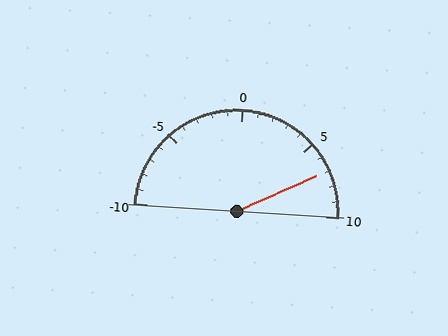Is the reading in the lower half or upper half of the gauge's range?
The reading is in the upper half of the range (-10 to 10).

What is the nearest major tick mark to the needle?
The nearest major tick mark is 5.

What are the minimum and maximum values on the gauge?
The gauge ranges from -10 to 10.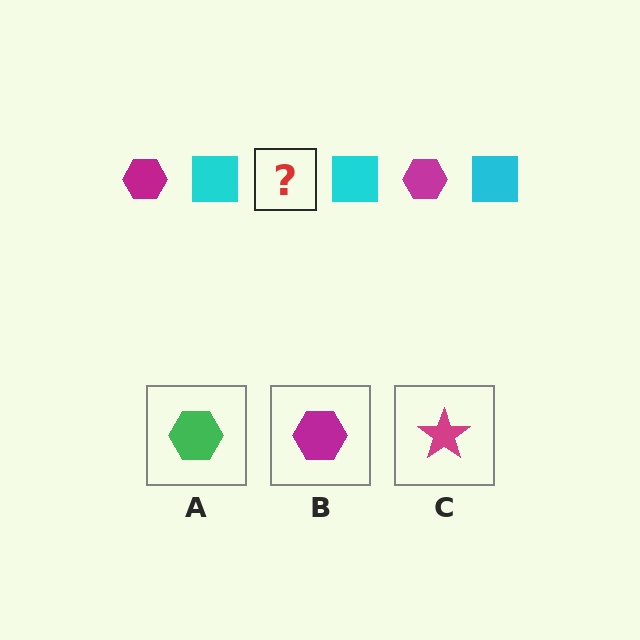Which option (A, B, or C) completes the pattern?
B.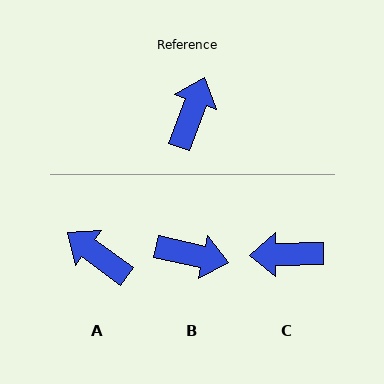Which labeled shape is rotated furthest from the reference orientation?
C, about 111 degrees away.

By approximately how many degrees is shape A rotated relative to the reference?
Approximately 74 degrees counter-clockwise.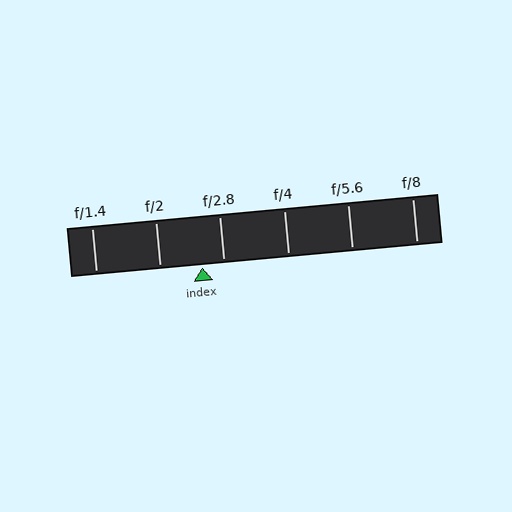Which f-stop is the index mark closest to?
The index mark is closest to f/2.8.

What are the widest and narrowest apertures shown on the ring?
The widest aperture shown is f/1.4 and the narrowest is f/8.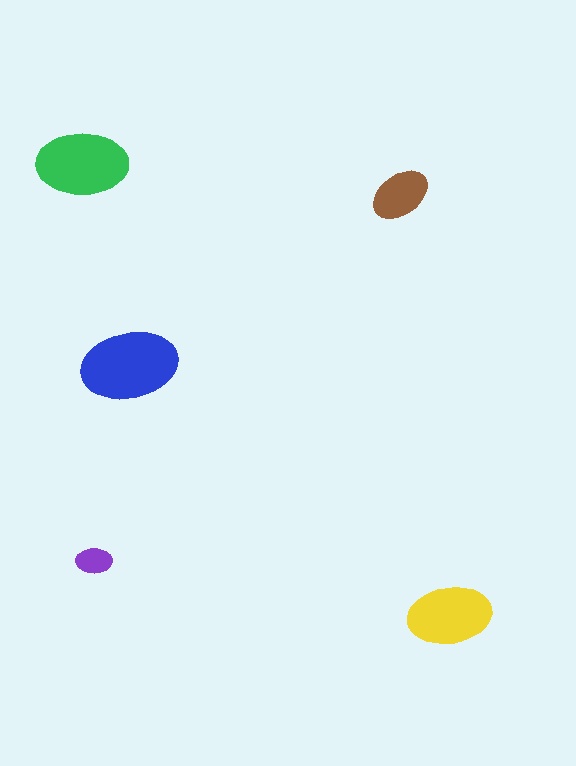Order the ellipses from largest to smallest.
the blue one, the green one, the yellow one, the brown one, the purple one.